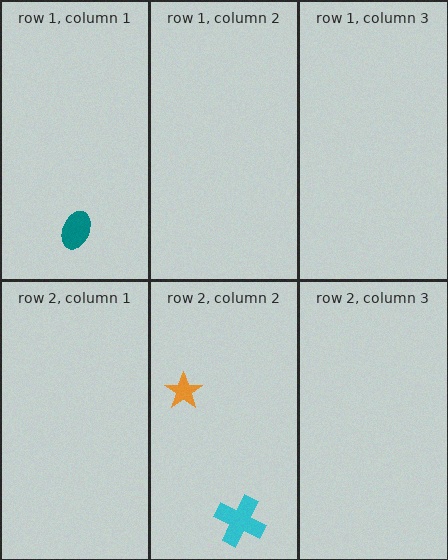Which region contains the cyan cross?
The row 2, column 2 region.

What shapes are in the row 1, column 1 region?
The teal ellipse.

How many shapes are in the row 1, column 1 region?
1.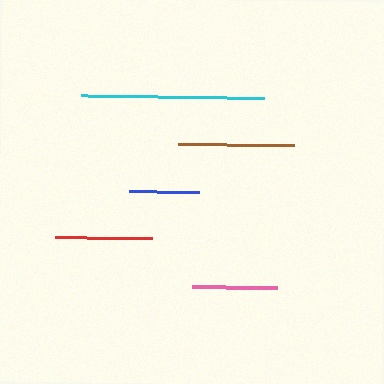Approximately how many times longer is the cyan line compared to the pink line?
The cyan line is approximately 2.2 times the length of the pink line.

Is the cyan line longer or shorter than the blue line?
The cyan line is longer than the blue line.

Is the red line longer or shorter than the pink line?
The red line is longer than the pink line.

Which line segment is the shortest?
The blue line is the shortest at approximately 70 pixels.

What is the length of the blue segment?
The blue segment is approximately 70 pixels long.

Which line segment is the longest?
The cyan line is the longest at approximately 183 pixels.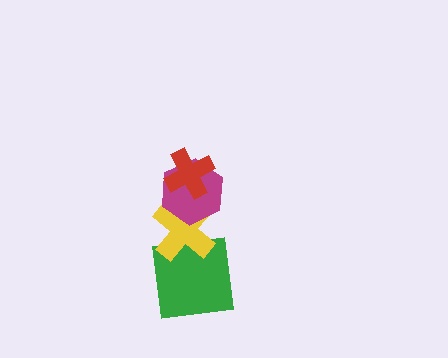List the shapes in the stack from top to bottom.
From top to bottom: the red cross, the magenta hexagon, the yellow cross, the green square.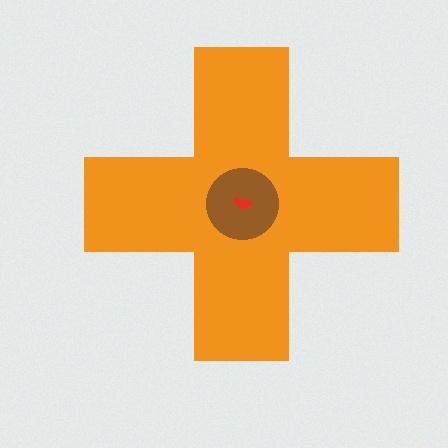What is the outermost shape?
The orange cross.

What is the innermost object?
The red semicircle.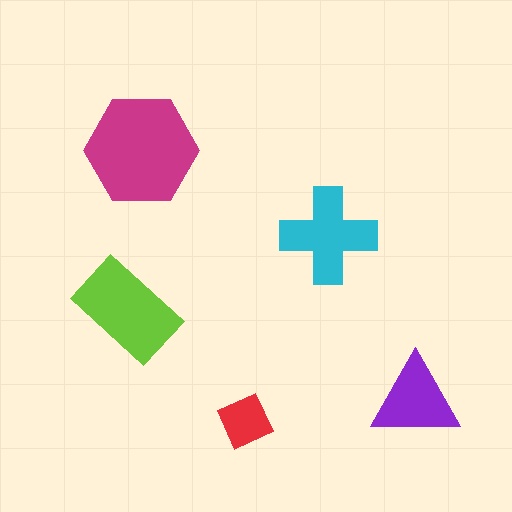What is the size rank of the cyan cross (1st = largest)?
3rd.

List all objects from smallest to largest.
The red square, the purple triangle, the cyan cross, the lime rectangle, the magenta hexagon.